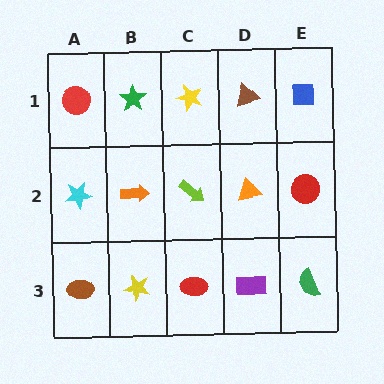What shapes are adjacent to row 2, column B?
A green star (row 1, column B), a yellow star (row 3, column B), a cyan star (row 2, column A), a lime arrow (row 2, column C).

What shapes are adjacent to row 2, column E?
A blue square (row 1, column E), a green semicircle (row 3, column E), an orange triangle (row 2, column D).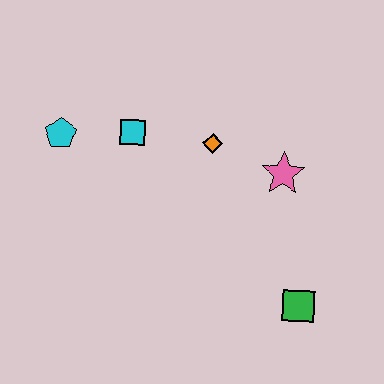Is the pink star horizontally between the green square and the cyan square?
Yes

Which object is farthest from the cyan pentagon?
The green square is farthest from the cyan pentagon.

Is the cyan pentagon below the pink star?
No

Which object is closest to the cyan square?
The cyan pentagon is closest to the cyan square.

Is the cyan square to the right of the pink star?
No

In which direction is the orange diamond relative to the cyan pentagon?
The orange diamond is to the right of the cyan pentagon.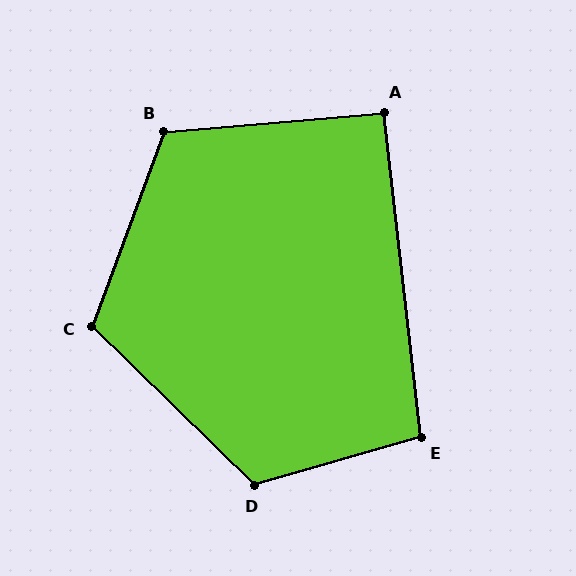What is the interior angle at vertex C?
Approximately 114 degrees (obtuse).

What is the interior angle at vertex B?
Approximately 115 degrees (obtuse).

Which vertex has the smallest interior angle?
A, at approximately 92 degrees.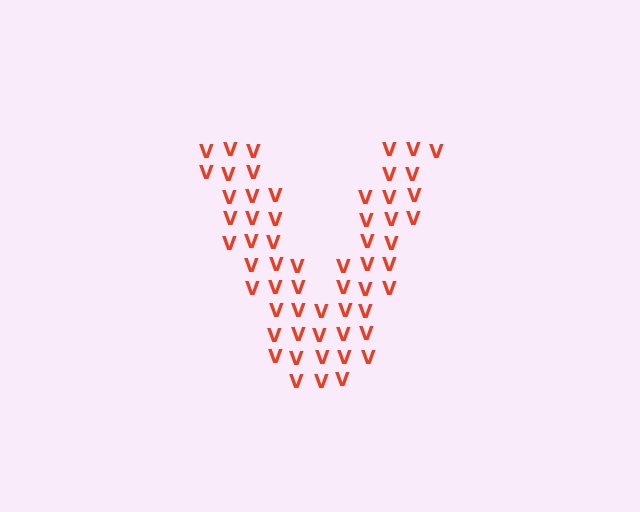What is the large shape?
The large shape is the letter V.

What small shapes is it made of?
It is made of small letter V's.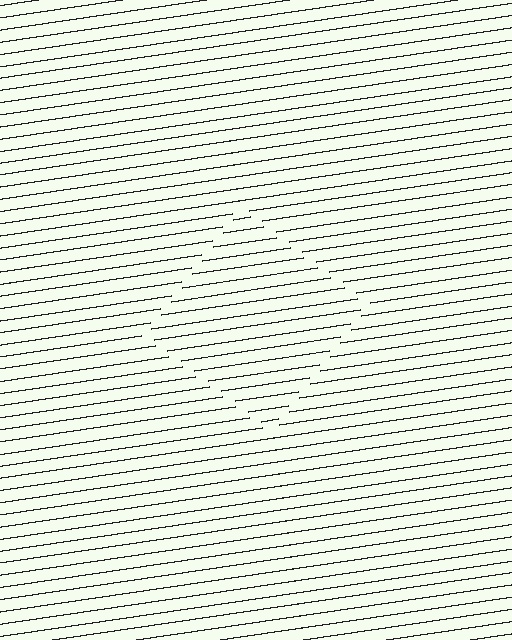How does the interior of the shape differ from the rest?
The interior of the shape contains the same grating, shifted by half a period — the contour is defined by the phase discontinuity where line-ends from the inner and outer gratings abut.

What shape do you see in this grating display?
An illusory square. The interior of the shape contains the same grating, shifted by half a period — the contour is defined by the phase discontinuity where line-ends from the inner and outer gratings abut.